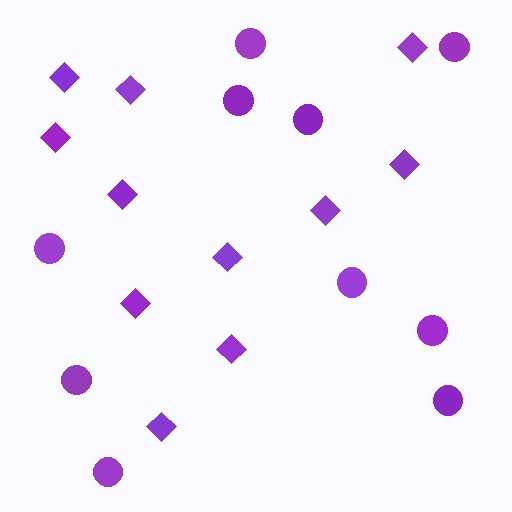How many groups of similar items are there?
There are 2 groups: one group of diamonds (11) and one group of circles (10).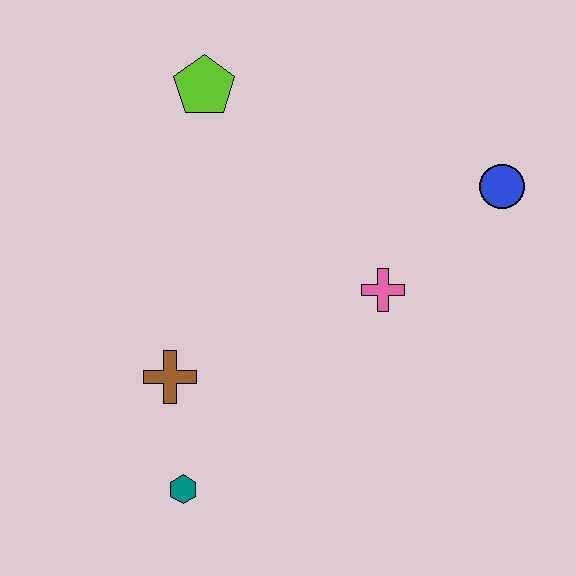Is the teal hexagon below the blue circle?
Yes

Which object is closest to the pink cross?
The blue circle is closest to the pink cross.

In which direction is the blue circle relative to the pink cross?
The blue circle is to the right of the pink cross.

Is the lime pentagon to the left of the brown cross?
No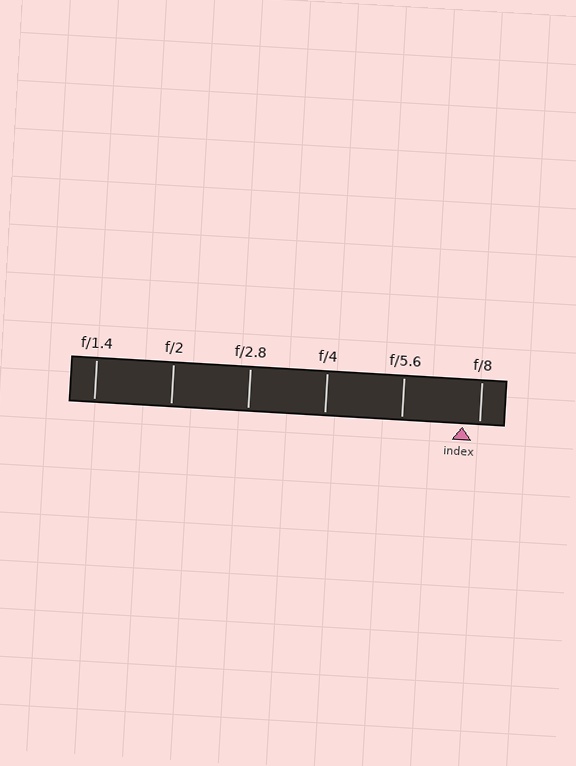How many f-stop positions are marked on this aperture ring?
There are 6 f-stop positions marked.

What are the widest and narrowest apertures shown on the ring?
The widest aperture shown is f/1.4 and the narrowest is f/8.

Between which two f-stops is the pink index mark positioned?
The index mark is between f/5.6 and f/8.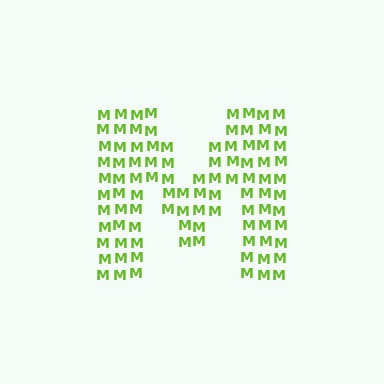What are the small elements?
The small elements are letter M's.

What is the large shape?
The large shape is the letter M.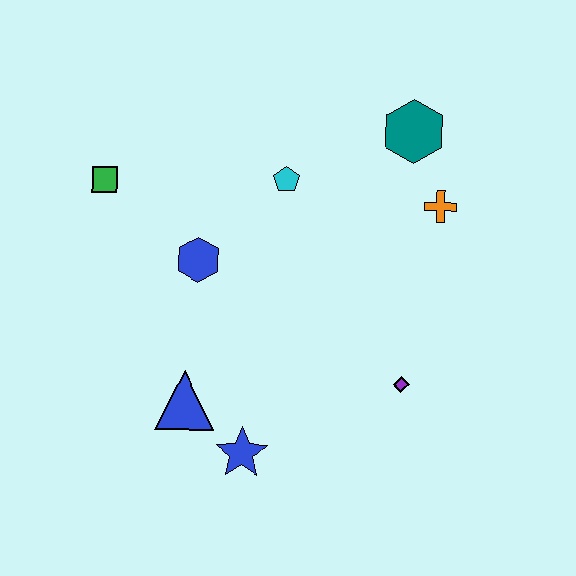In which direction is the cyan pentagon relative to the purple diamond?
The cyan pentagon is above the purple diamond.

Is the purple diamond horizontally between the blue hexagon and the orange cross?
Yes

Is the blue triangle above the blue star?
Yes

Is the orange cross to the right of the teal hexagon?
Yes